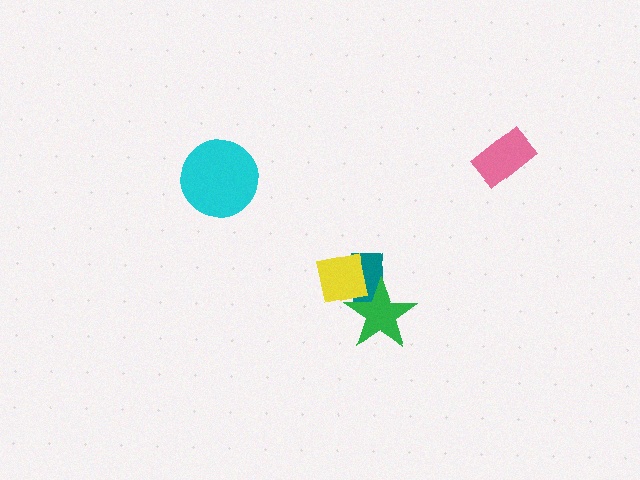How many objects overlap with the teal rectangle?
2 objects overlap with the teal rectangle.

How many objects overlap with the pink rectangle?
0 objects overlap with the pink rectangle.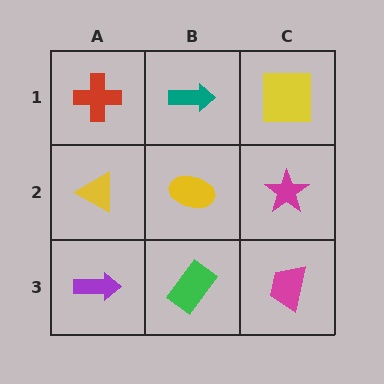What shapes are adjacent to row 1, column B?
A yellow ellipse (row 2, column B), a red cross (row 1, column A), a yellow square (row 1, column C).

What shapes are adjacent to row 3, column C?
A magenta star (row 2, column C), a green rectangle (row 3, column B).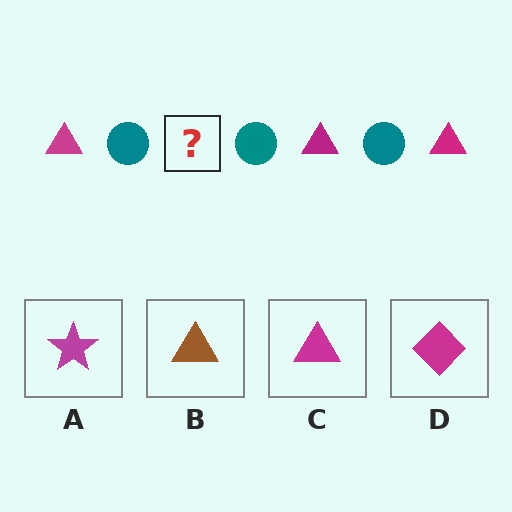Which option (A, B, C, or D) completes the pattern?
C.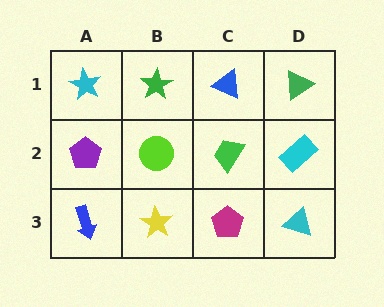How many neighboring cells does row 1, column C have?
3.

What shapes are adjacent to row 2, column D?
A green triangle (row 1, column D), a cyan triangle (row 3, column D), a green trapezoid (row 2, column C).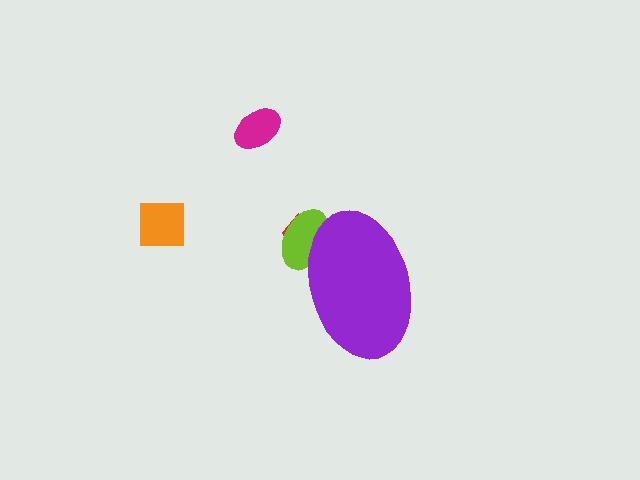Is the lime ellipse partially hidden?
Yes, the lime ellipse is partially hidden behind the purple ellipse.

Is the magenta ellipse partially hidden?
No, the magenta ellipse is fully visible.